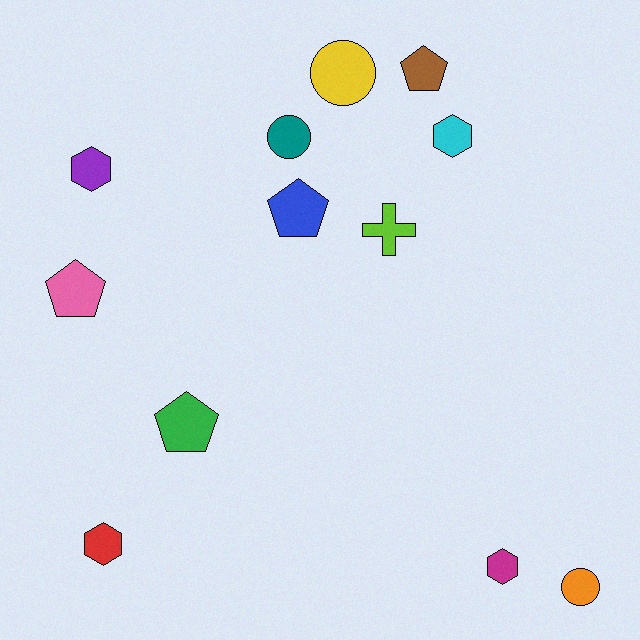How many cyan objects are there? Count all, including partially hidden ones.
There is 1 cyan object.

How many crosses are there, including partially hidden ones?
There is 1 cross.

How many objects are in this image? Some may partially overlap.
There are 12 objects.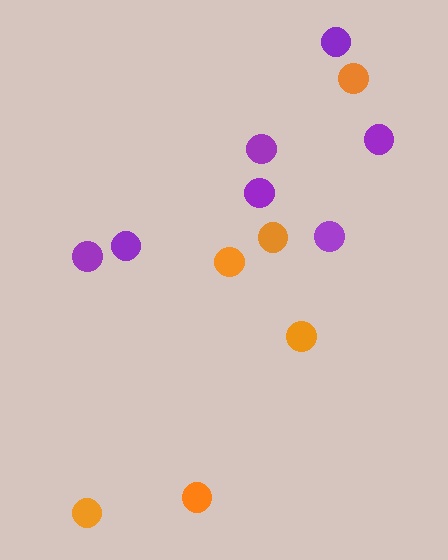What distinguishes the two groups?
There are 2 groups: one group of purple circles (7) and one group of orange circles (6).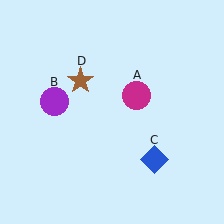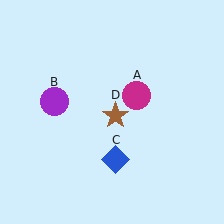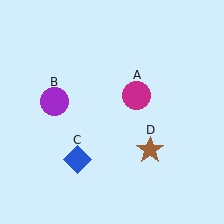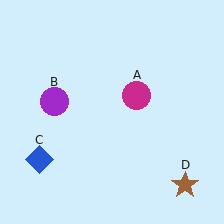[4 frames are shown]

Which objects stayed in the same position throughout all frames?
Magenta circle (object A) and purple circle (object B) remained stationary.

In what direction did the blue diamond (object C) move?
The blue diamond (object C) moved left.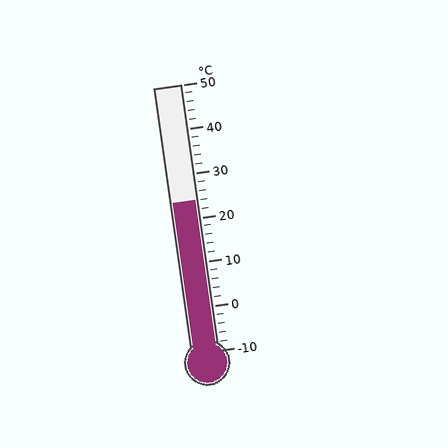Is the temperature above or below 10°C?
The temperature is above 10°C.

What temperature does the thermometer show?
The thermometer shows approximately 24°C.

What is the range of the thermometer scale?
The thermometer scale ranges from -10°C to 50°C.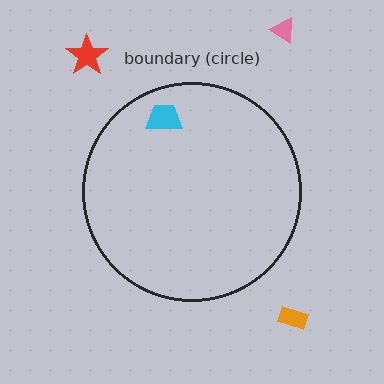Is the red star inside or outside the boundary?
Outside.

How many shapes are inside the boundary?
1 inside, 3 outside.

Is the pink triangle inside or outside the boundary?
Outside.